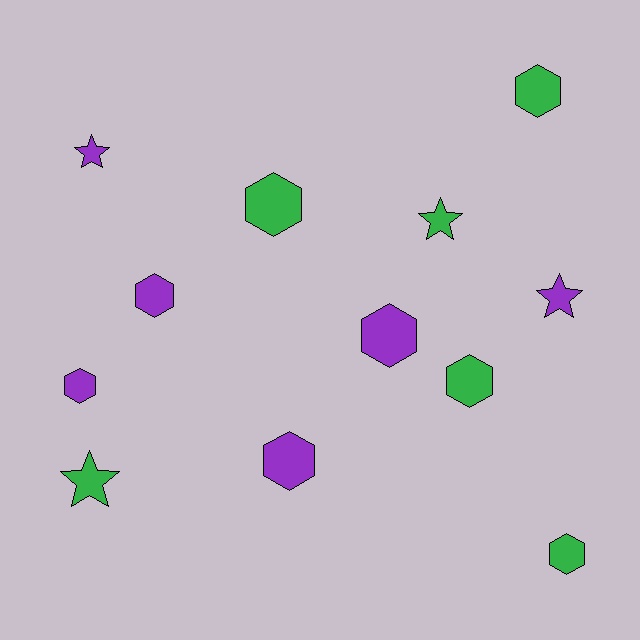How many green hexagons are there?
There are 4 green hexagons.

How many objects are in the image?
There are 12 objects.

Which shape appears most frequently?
Hexagon, with 8 objects.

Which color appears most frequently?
Purple, with 6 objects.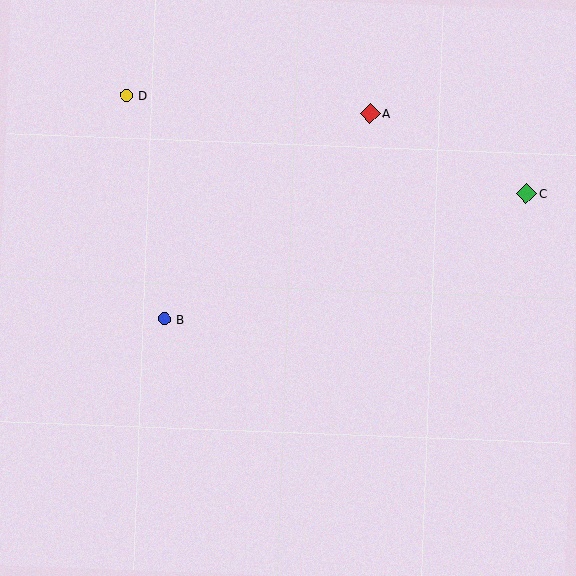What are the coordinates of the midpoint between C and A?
The midpoint between C and A is at (448, 153).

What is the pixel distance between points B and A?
The distance between B and A is 291 pixels.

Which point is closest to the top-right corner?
Point C is closest to the top-right corner.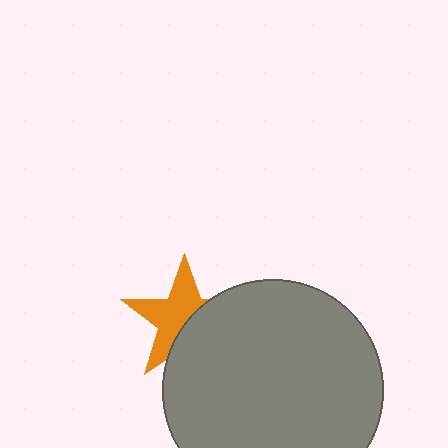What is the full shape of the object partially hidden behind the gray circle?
The partially hidden object is an orange star.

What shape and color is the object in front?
The object in front is a gray circle.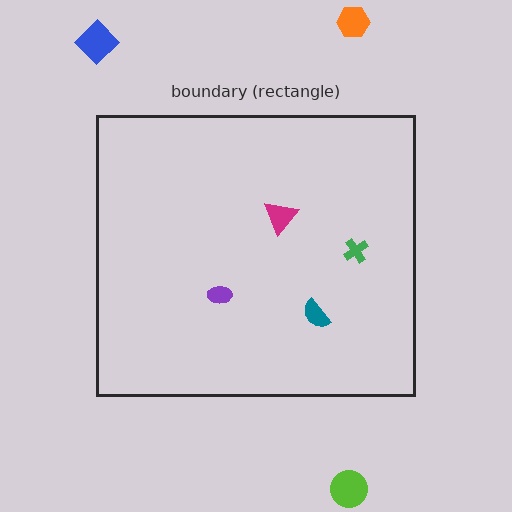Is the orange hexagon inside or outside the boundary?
Outside.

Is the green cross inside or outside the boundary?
Inside.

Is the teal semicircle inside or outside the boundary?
Inside.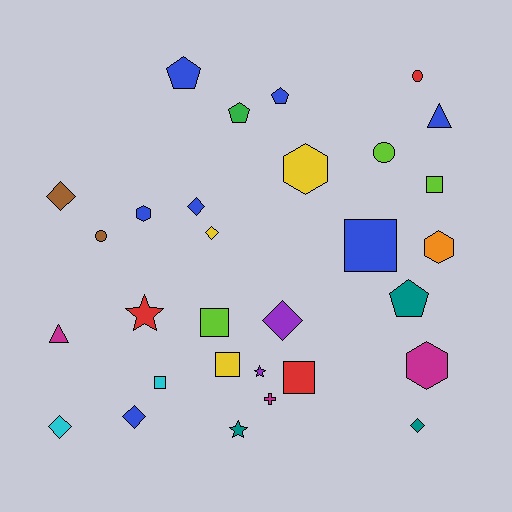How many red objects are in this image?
There are 3 red objects.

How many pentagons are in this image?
There are 4 pentagons.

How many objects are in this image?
There are 30 objects.